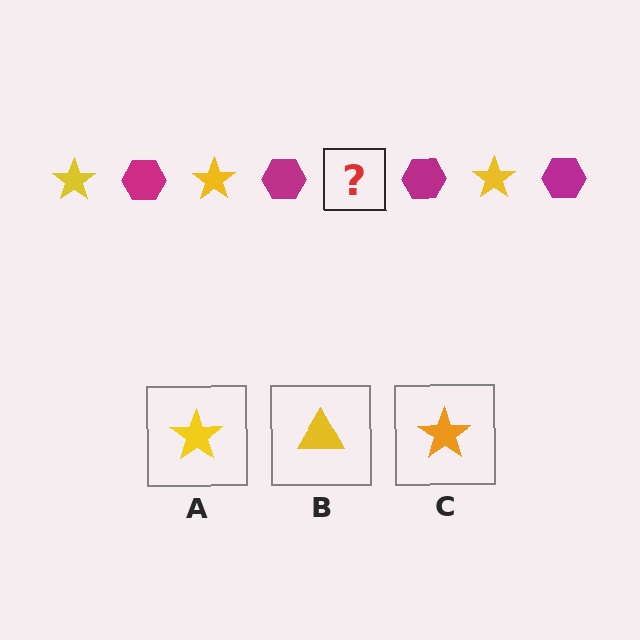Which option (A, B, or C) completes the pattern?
A.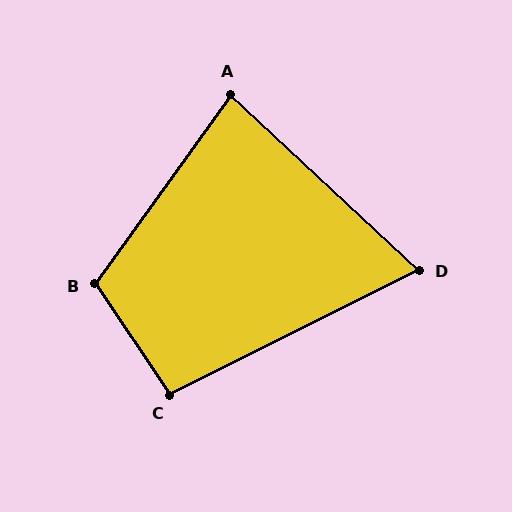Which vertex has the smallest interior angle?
D, at approximately 70 degrees.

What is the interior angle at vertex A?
Approximately 83 degrees (acute).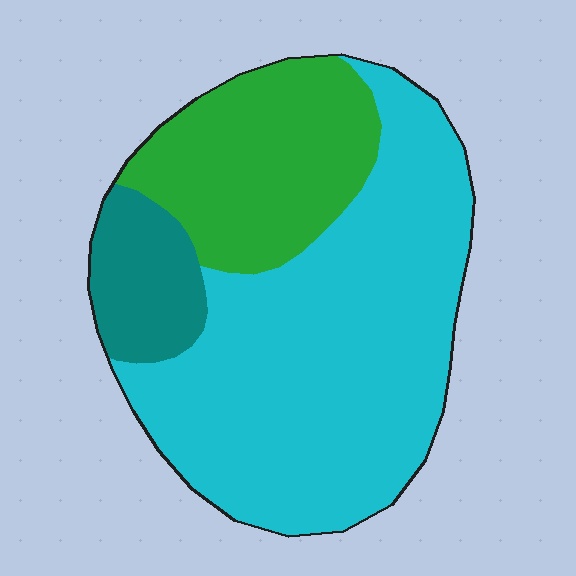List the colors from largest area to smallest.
From largest to smallest: cyan, green, teal.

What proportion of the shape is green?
Green takes up between a sixth and a third of the shape.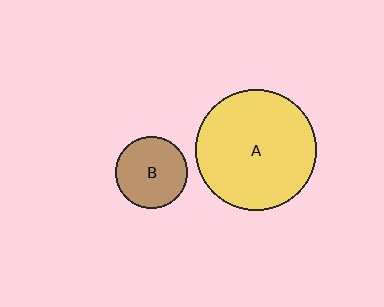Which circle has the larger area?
Circle A (yellow).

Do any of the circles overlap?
No, none of the circles overlap.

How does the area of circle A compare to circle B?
Approximately 2.8 times.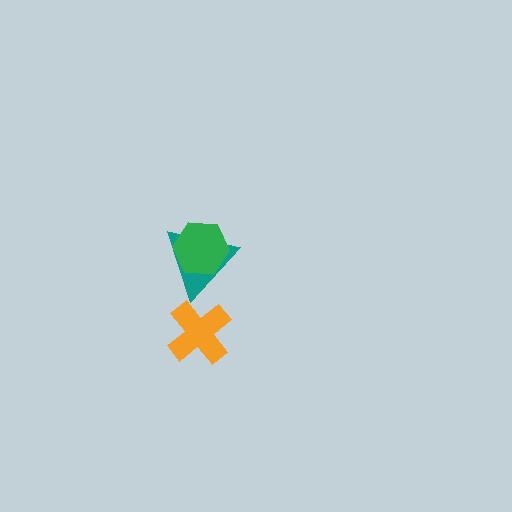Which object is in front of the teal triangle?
The green hexagon is in front of the teal triangle.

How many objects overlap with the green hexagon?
1 object overlaps with the green hexagon.